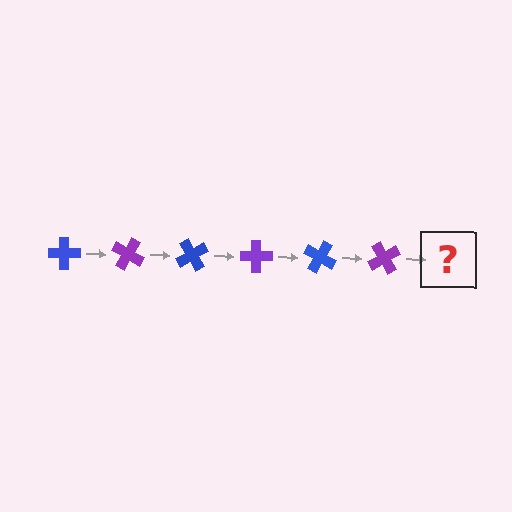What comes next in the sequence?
The next element should be a blue cross, rotated 180 degrees from the start.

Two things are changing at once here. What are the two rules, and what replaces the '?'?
The two rules are that it rotates 30 degrees each step and the color cycles through blue and purple. The '?' should be a blue cross, rotated 180 degrees from the start.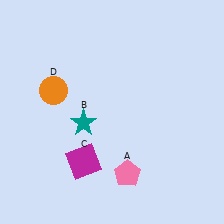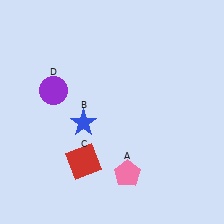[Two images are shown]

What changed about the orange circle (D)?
In Image 1, D is orange. In Image 2, it changed to purple.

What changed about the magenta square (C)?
In Image 1, C is magenta. In Image 2, it changed to red.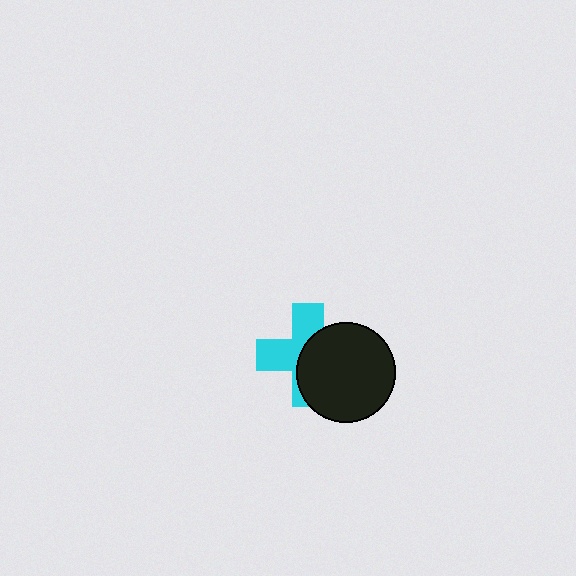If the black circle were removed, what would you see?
You would see the complete cyan cross.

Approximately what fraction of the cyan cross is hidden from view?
Roughly 51% of the cyan cross is hidden behind the black circle.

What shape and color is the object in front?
The object in front is a black circle.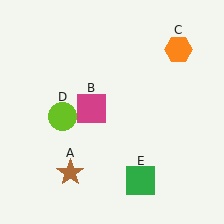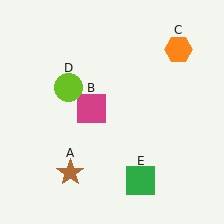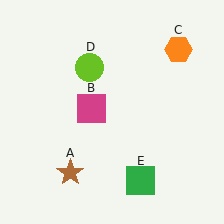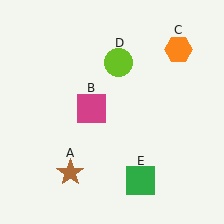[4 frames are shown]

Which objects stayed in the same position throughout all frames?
Brown star (object A) and magenta square (object B) and orange hexagon (object C) and green square (object E) remained stationary.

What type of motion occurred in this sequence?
The lime circle (object D) rotated clockwise around the center of the scene.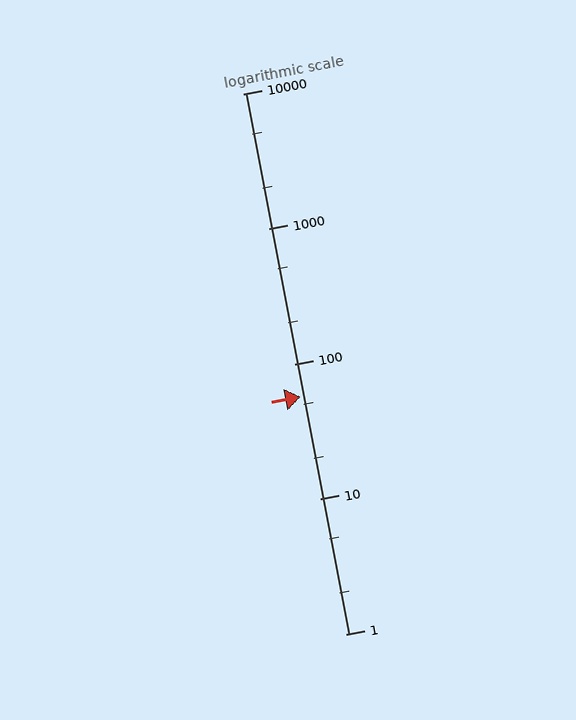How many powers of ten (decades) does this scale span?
The scale spans 4 decades, from 1 to 10000.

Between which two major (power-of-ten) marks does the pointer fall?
The pointer is between 10 and 100.